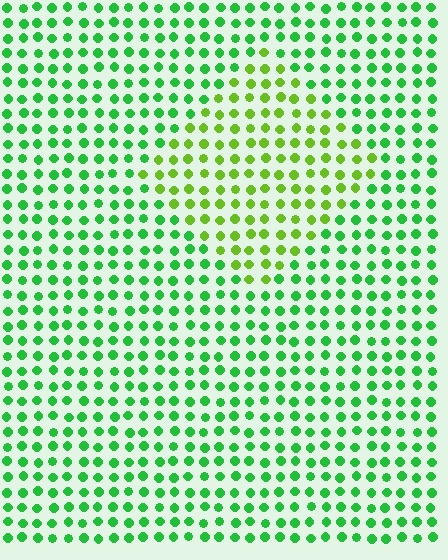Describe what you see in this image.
The image is filled with small green elements in a uniform arrangement. A diamond-shaped region is visible where the elements are tinted to a slightly different hue, forming a subtle color boundary.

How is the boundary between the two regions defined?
The boundary is defined purely by a slight shift in hue (about 36 degrees). Spacing, size, and orientation are identical on both sides.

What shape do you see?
I see a diamond.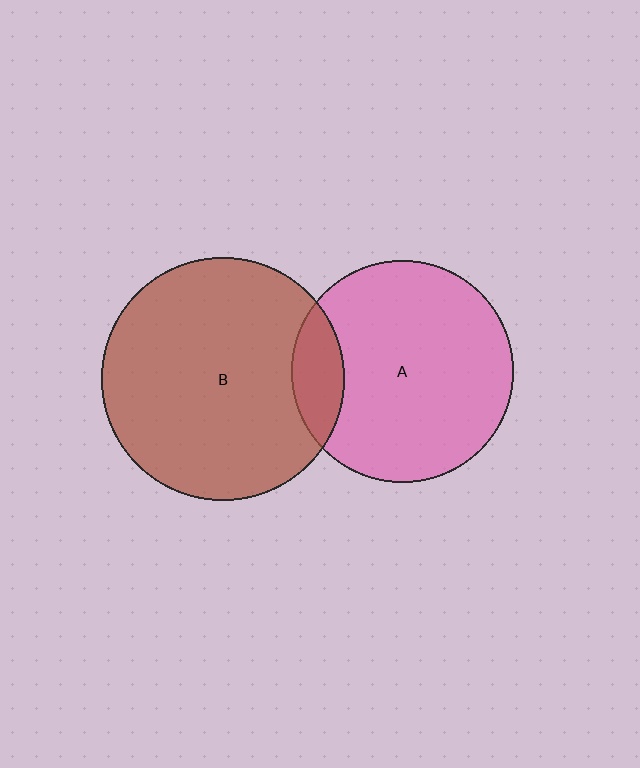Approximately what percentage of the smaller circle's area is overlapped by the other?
Approximately 15%.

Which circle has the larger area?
Circle B (brown).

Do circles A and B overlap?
Yes.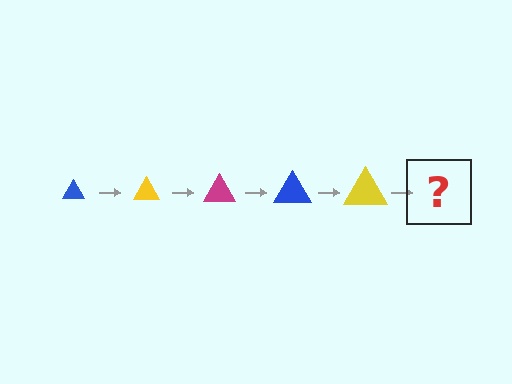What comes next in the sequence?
The next element should be a magenta triangle, larger than the previous one.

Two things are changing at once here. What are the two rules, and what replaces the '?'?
The two rules are that the triangle grows larger each step and the color cycles through blue, yellow, and magenta. The '?' should be a magenta triangle, larger than the previous one.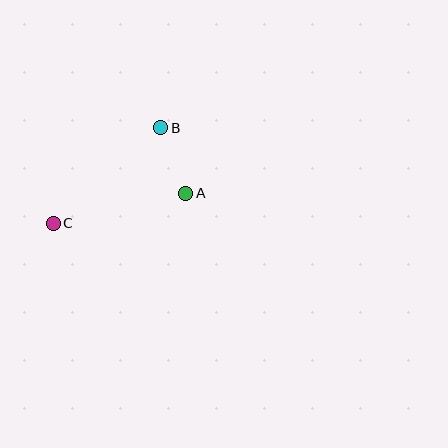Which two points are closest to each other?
Points A and B are closest to each other.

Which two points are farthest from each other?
Points B and C are farthest from each other.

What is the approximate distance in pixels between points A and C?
The distance between A and C is approximately 136 pixels.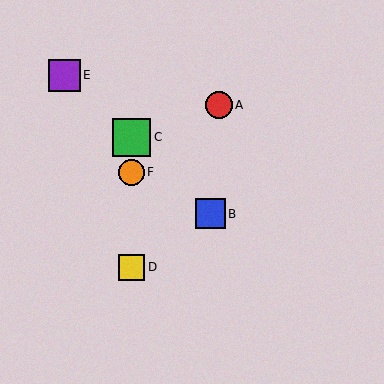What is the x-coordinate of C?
Object C is at x≈132.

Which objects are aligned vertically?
Objects C, D, F are aligned vertically.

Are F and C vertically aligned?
Yes, both are at x≈132.